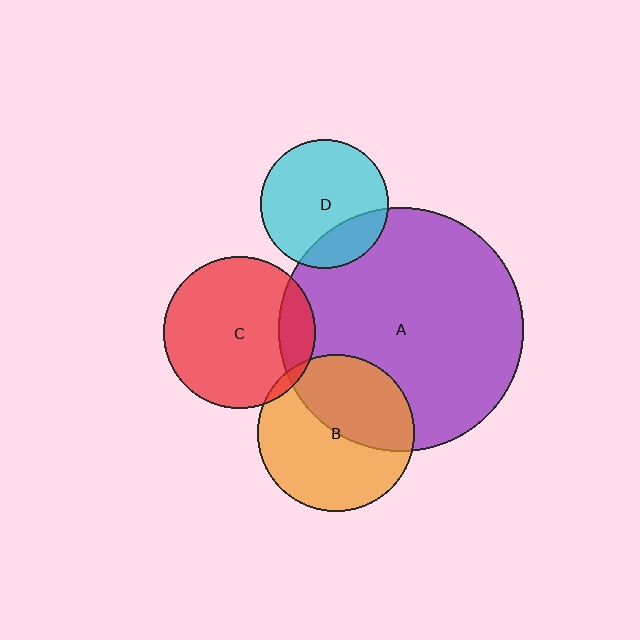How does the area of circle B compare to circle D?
Approximately 1.5 times.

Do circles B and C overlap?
Yes.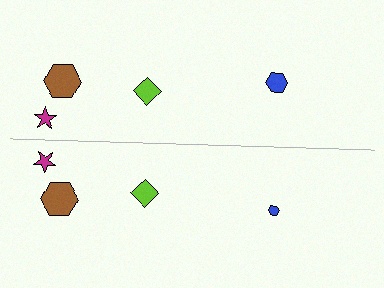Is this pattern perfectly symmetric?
No, the pattern is not perfectly symmetric. The blue hexagon on the bottom side has a different size than its mirror counterpart.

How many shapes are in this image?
There are 8 shapes in this image.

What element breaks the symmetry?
The blue hexagon on the bottom side has a different size than its mirror counterpart.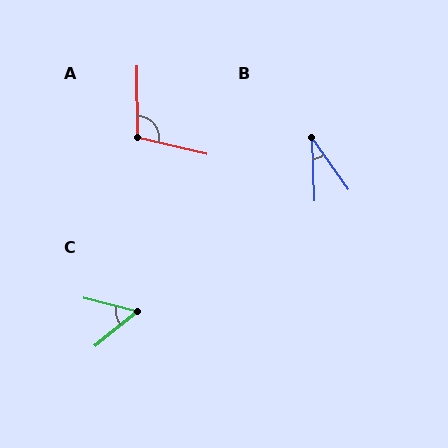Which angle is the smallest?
B, at approximately 34 degrees.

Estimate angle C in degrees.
Approximately 52 degrees.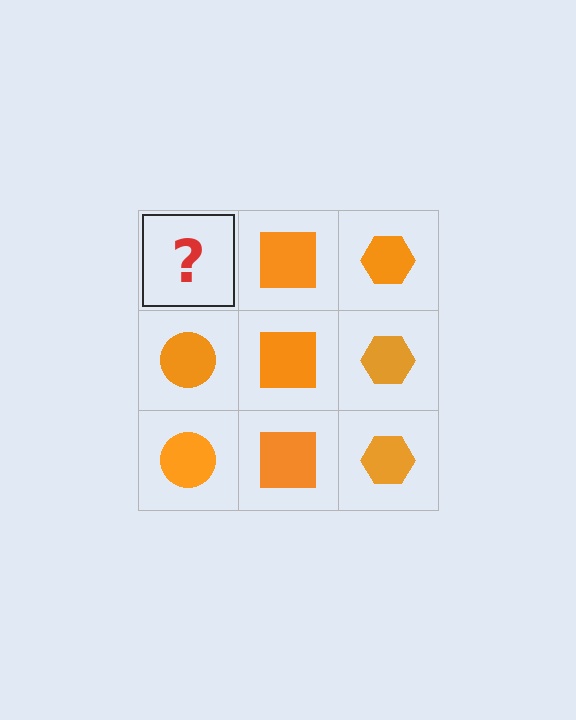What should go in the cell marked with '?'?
The missing cell should contain an orange circle.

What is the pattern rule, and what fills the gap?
The rule is that each column has a consistent shape. The gap should be filled with an orange circle.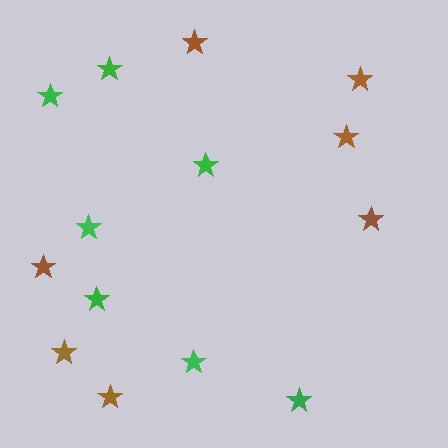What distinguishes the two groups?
There are 2 groups: one group of brown stars (7) and one group of green stars (7).